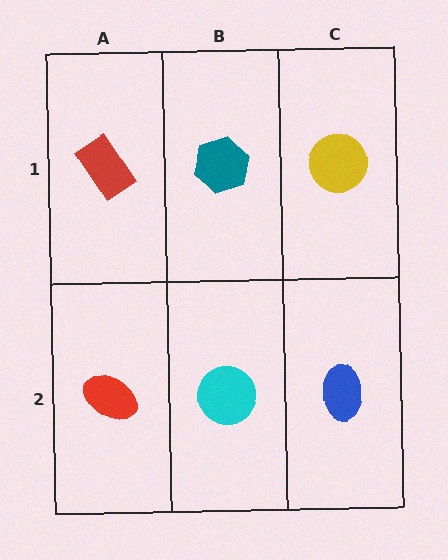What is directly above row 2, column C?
A yellow circle.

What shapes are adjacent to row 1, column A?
A red ellipse (row 2, column A), a teal hexagon (row 1, column B).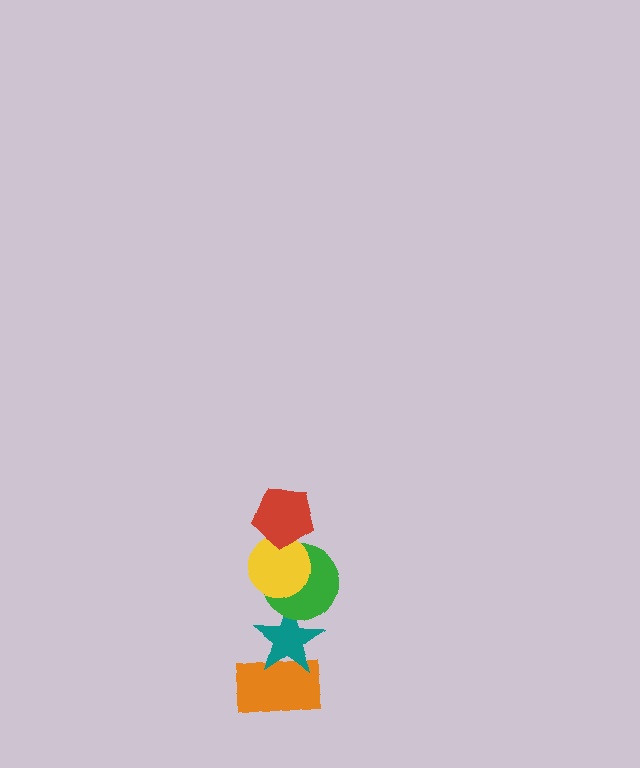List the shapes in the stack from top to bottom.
From top to bottom: the red pentagon, the yellow circle, the green circle, the teal star, the orange rectangle.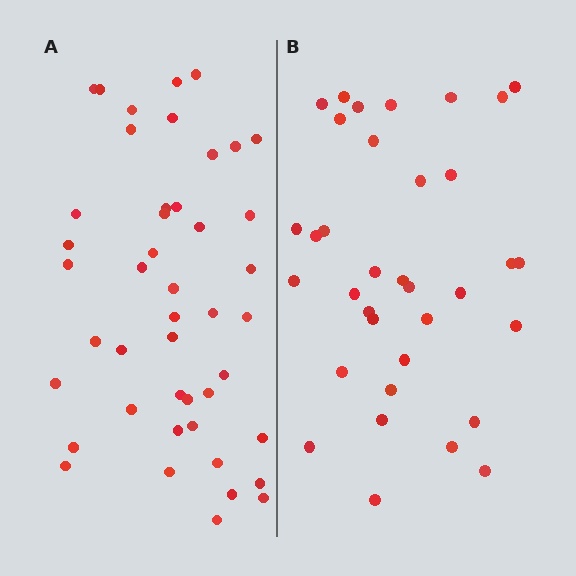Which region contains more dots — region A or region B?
Region A (the left region) has more dots.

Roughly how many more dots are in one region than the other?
Region A has roughly 10 or so more dots than region B.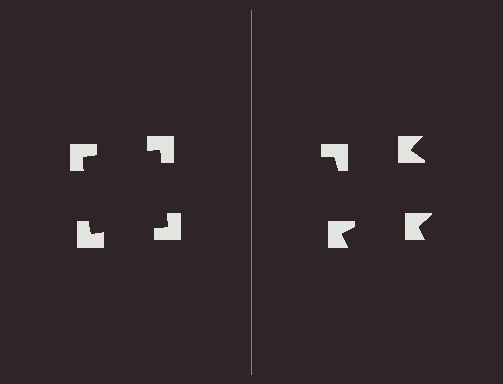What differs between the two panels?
The notched squares are positioned identically on both sides; only the wedge orientations differ. On the left they align to a square; on the right they are misaligned.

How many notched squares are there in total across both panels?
8 — 4 on each side.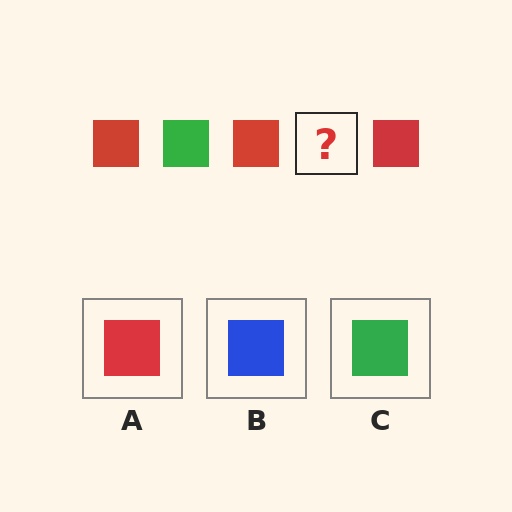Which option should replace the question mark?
Option C.